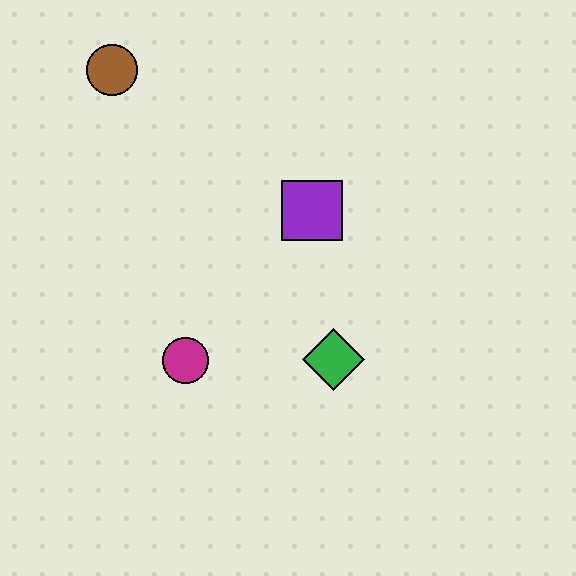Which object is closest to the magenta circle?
The green diamond is closest to the magenta circle.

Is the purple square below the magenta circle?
No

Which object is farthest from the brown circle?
The green diamond is farthest from the brown circle.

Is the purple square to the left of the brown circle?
No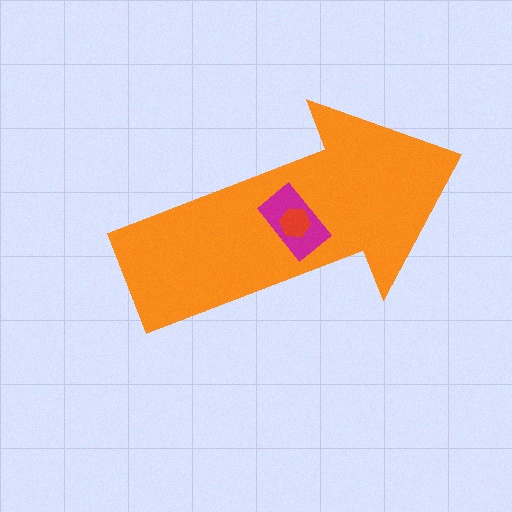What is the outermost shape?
The orange arrow.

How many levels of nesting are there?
3.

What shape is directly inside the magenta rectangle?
The red hexagon.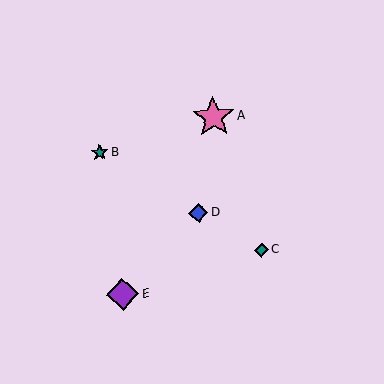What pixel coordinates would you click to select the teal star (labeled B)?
Click at (100, 153) to select the teal star B.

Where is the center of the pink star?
The center of the pink star is at (213, 117).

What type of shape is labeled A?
Shape A is a pink star.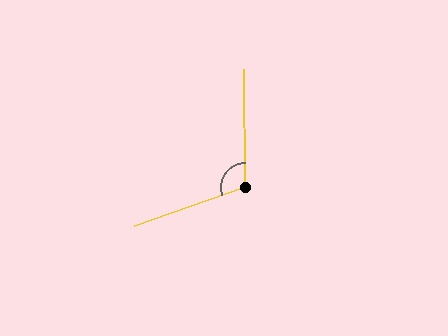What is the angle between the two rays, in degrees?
Approximately 109 degrees.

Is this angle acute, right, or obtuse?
It is obtuse.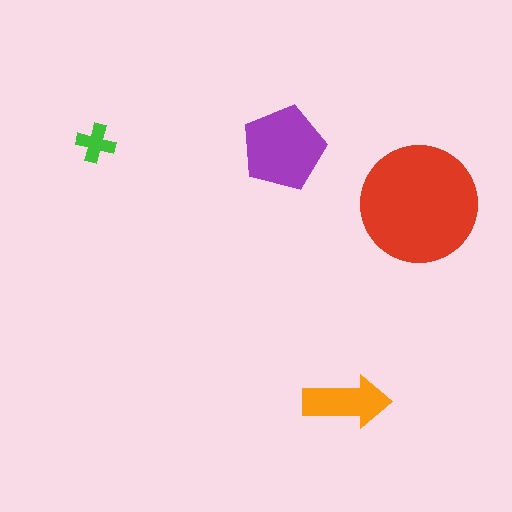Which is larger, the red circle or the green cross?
The red circle.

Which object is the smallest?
The green cross.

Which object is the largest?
The red circle.